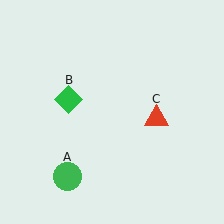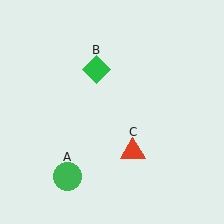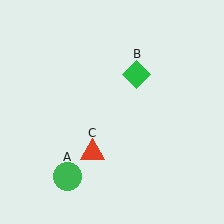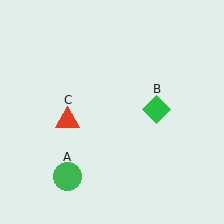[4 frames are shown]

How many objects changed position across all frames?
2 objects changed position: green diamond (object B), red triangle (object C).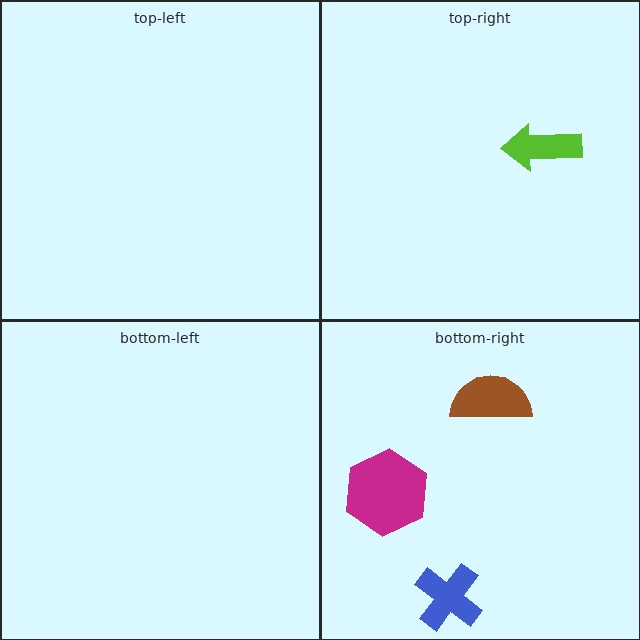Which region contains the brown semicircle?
The bottom-right region.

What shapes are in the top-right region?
The lime arrow.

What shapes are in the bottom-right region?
The magenta hexagon, the brown semicircle, the blue cross.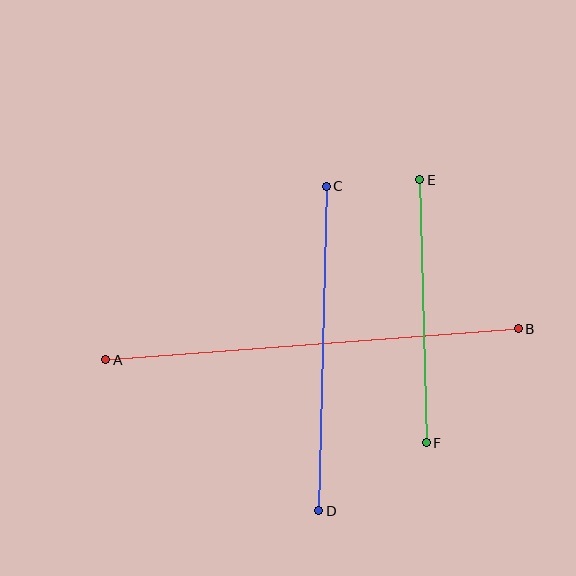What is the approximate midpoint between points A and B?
The midpoint is at approximately (312, 344) pixels.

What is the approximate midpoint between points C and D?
The midpoint is at approximately (323, 349) pixels.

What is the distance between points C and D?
The distance is approximately 325 pixels.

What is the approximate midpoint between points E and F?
The midpoint is at approximately (423, 311) pixels.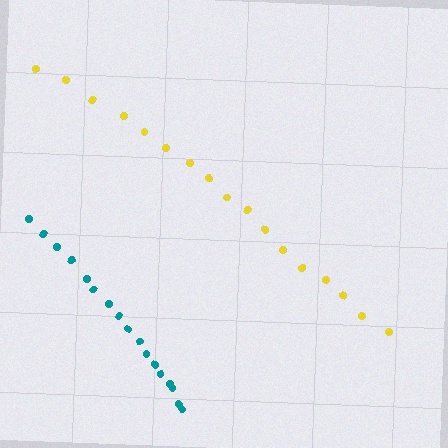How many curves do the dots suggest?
There are 2 distinct paths.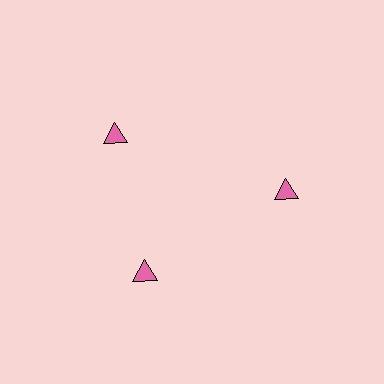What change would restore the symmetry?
The symmetry would be restored by rotating it back into even spacing with its neighbors so that all 3 triangles sit at equal angles and equal distance from the center.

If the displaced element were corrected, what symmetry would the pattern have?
It would have 3-fold rotational symmetry — the pattern would map onto itself every 120 degrees.